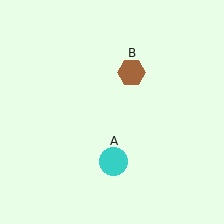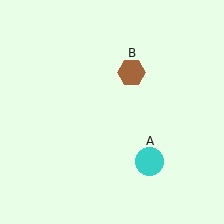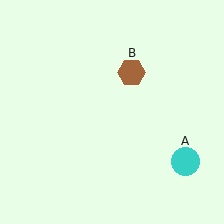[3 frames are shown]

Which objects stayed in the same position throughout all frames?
Brown hexagon (object B) remained stationary.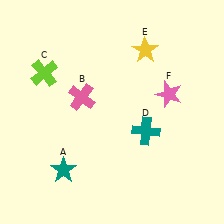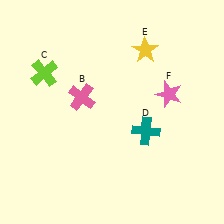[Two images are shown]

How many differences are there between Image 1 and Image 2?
There is 1 difference between the two images.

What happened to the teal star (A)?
The teal star (A) was removed in Image 2. It was in the bottom-left area of Image 1.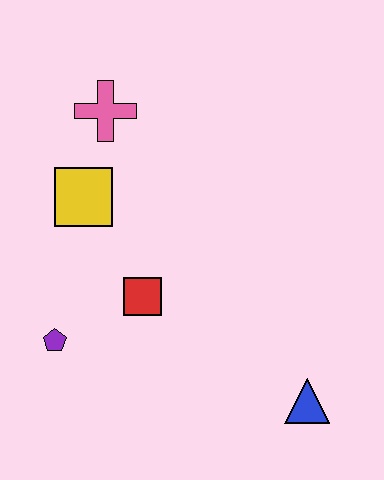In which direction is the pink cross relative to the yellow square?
The pink cross is above the yellow square.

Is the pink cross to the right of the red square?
No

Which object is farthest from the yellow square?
The blue triangle is farthest from the yellow square.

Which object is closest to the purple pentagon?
The red square is closest to the purple pentagon.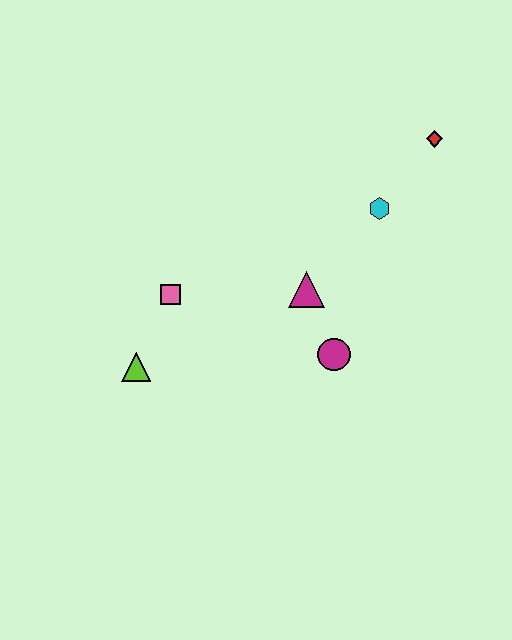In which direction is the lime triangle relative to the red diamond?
The lime triangle is to the left of the red diamond.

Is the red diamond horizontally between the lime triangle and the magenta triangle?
No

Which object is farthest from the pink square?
The red diamond is farthest from the pink square.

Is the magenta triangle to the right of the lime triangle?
Yes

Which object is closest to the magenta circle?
The magenta triangle is closest to the magenta circle.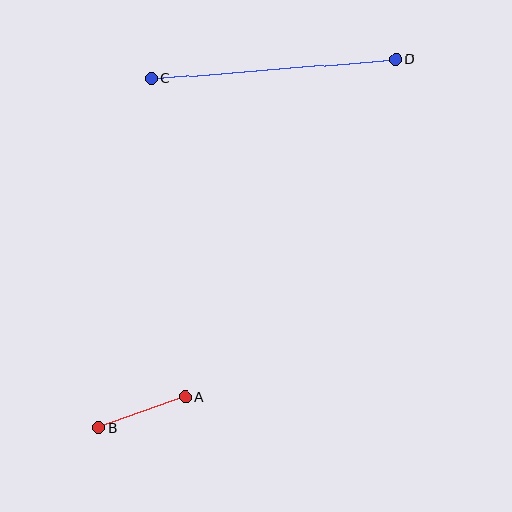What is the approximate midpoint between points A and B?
The midpoint is at approximately (142, 412) pixels.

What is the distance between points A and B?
The distance is approximately 92 pixels.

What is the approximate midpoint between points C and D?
The midpoint is at approximately (274, 69) pixels.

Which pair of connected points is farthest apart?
Points C and D are farthest apart.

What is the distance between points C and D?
The distance is approximately 245 pixels.